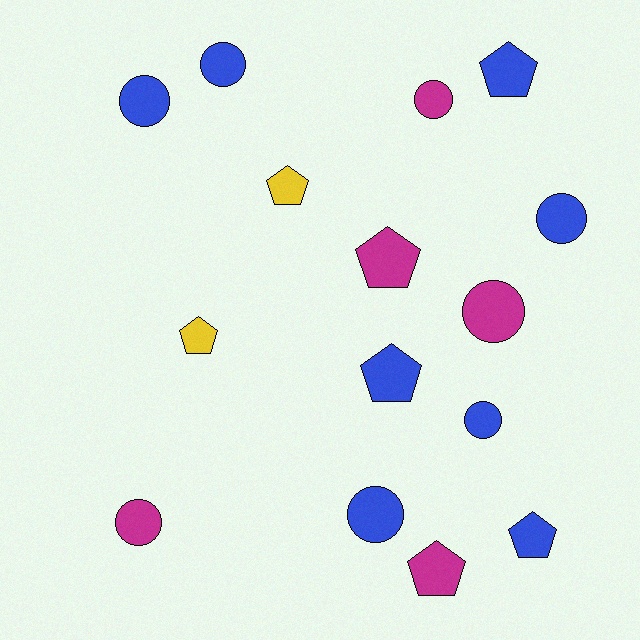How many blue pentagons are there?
There are 3 blue pentagons.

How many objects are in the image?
There are 15 objects.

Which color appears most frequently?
Blue, with 8 objects.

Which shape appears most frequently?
Circle, with 8 objects.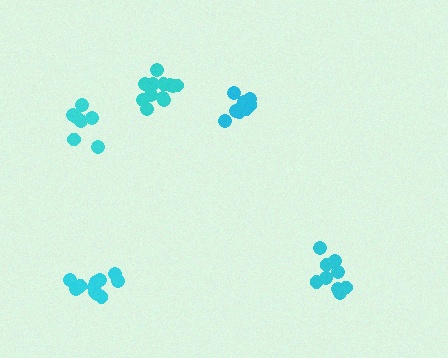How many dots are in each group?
Group 1: 11 dots, Group 2: 9 dots, Group 3: 7 dots, Group 4: 13 dots, Group 5: 11 dots (51 total).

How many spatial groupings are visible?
There are 5 spatial groupings.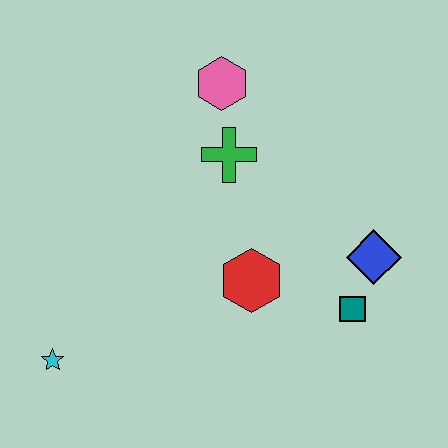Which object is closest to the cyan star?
The red hexagon is closest to the cyan star.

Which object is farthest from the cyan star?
The blue diamond is farthest from the cyan star.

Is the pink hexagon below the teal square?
No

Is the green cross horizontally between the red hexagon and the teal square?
No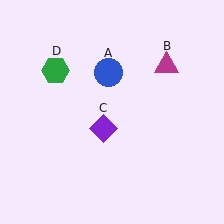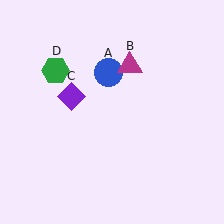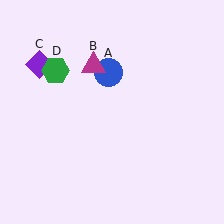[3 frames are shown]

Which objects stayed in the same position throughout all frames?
Blue circle (object A) and green hexagon (object D) remained stationary.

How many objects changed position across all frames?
2 objects changed position: magenta triangle (object B), purple diamond (object C).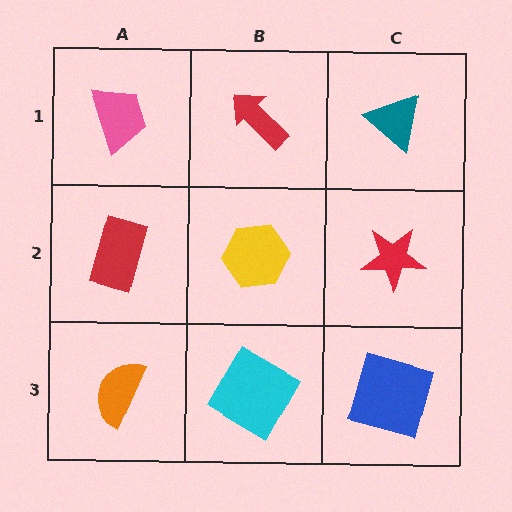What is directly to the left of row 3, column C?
A cyan diamond.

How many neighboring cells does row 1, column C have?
2.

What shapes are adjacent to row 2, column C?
A teal triangle (row 1, column C), a blue square (row 3, column C), a yellow hexagon (row 2, column B).